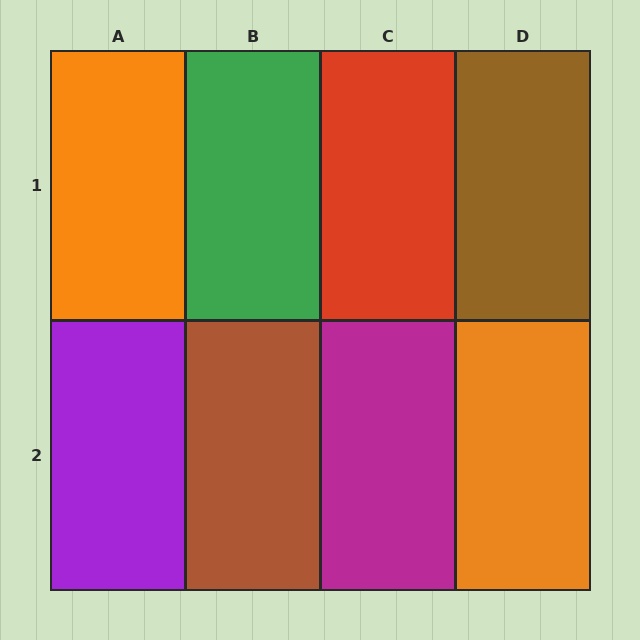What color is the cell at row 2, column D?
Orange.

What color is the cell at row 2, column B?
Brown.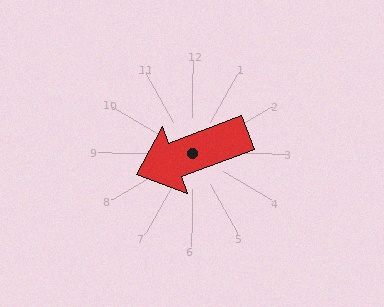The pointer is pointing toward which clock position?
Roughly 8 o'clock.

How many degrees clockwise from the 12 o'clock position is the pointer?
Approximately 249 degrees.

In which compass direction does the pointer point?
West.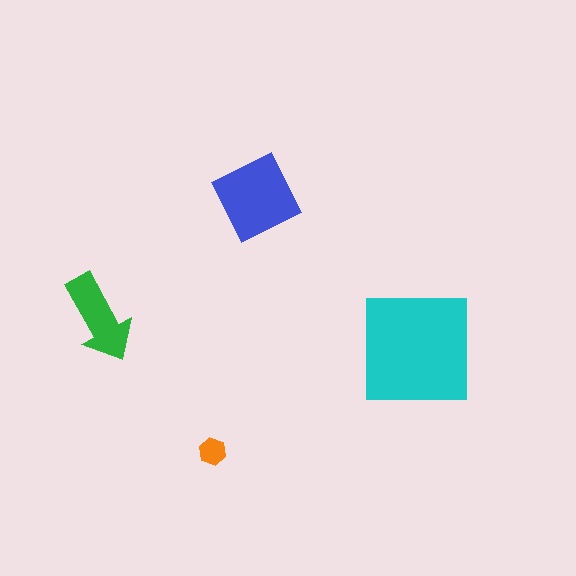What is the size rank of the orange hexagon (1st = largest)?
4th.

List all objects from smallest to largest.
The orange hexagon, the green arrow, the blue diamond, the cyan square.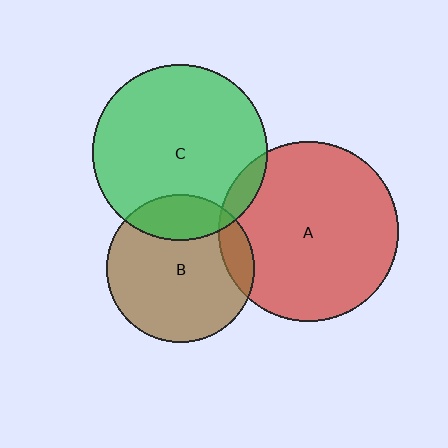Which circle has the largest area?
Circle A (red).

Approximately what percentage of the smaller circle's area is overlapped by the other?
Approximately 20%.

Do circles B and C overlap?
Yes.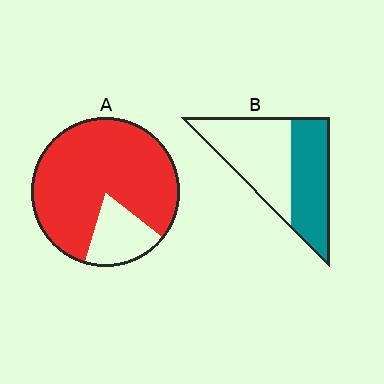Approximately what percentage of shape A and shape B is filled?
A is approximately 80% and B is approximately 45%.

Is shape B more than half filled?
No.